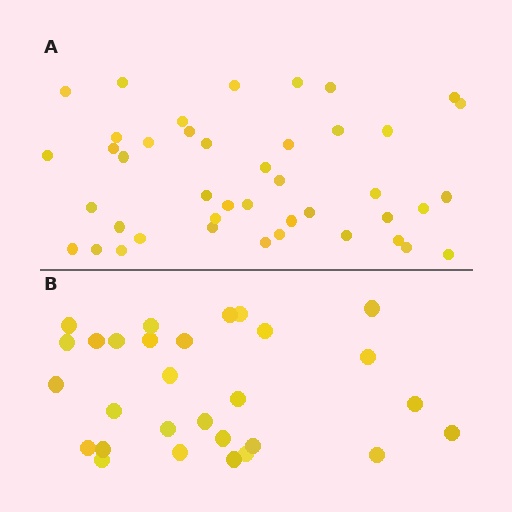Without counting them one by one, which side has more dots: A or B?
Region A (the top region) has more dots.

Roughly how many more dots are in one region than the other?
Region A has approximately 15 more dots than region B.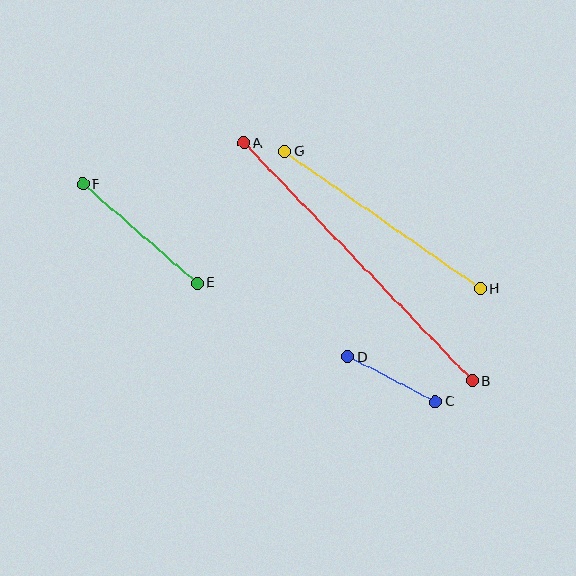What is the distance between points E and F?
The distance is approximately 151 pixels.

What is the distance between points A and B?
The distance is approximately 330 pixels.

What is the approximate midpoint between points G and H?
The midpoint is at approximately (382, 220) pixels.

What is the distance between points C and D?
The distance is approximately 98 pixels.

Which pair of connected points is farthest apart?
Points A and B are farthest apart.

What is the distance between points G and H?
The distance is approximately 239 pixels.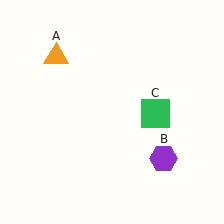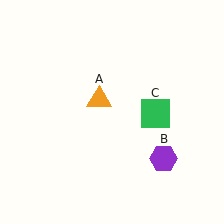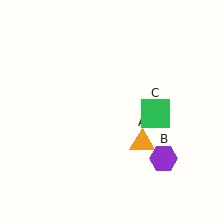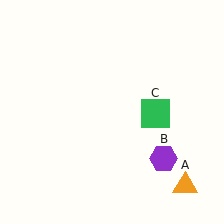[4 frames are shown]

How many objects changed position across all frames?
1 object changed position: orange triangle (object A).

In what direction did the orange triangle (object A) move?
The orange triangle (object A) moved down and to the right.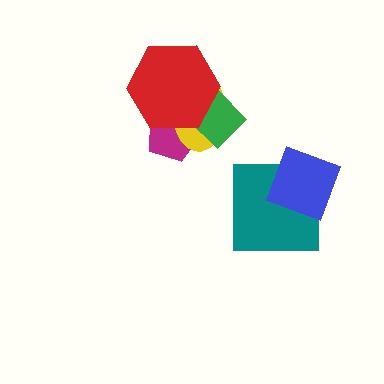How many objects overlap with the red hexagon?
3 objects overlap with the red hexagon.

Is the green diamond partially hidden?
Yes, it is partially covered by another shape.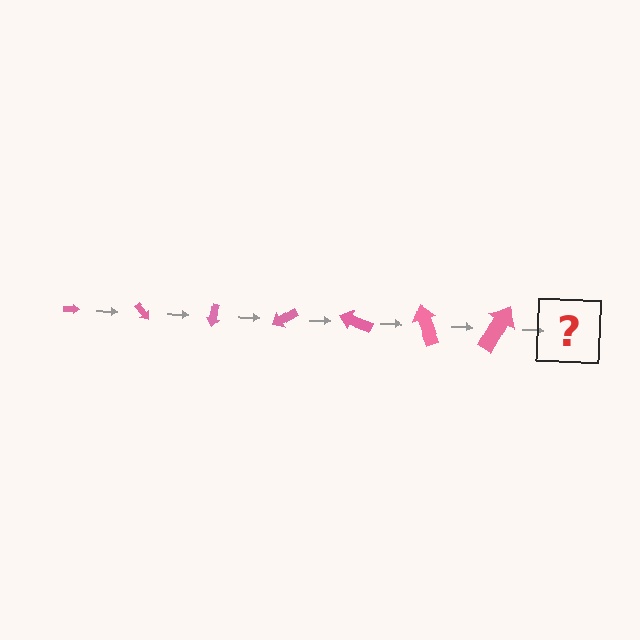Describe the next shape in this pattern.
It should be an arrow, larger than the previous one and rotated 350 degrees from the start.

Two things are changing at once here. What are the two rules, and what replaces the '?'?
The two rules are that the arrow grows larger each step and it rotates 50 degrees each step. The '?' should be an arrow, larger than the previous one and rotated 350 degrees from the start.